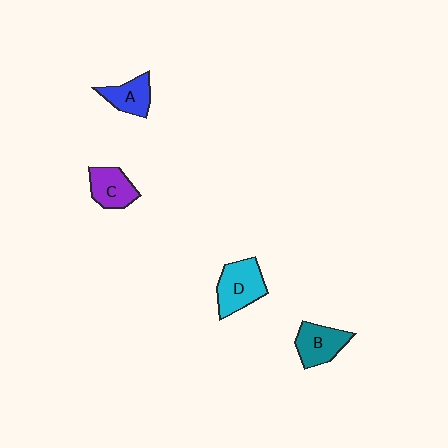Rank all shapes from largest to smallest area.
From largest to smallest: D (cyan), B (teal), C (purple), A (blue).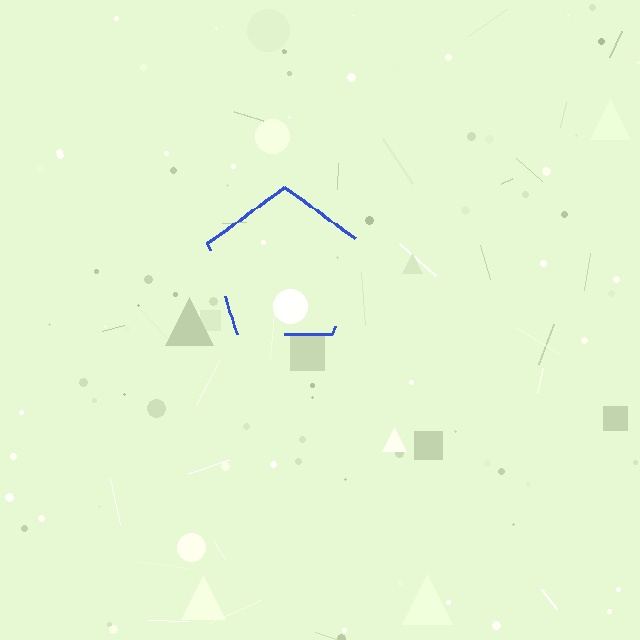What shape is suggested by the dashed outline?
The dashed outline suggests a pentagon.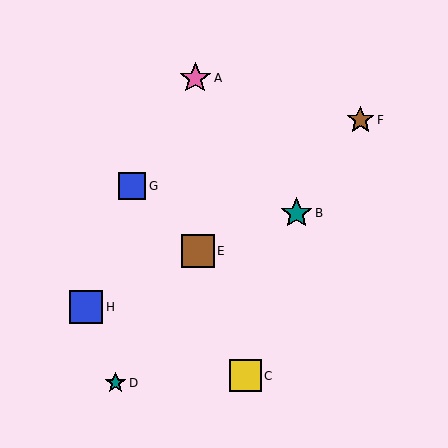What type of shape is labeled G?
Shape G is a blue square.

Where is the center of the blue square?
The center of the blue square is at (86, 307).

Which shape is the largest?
The brown square (labeled E) is the largest.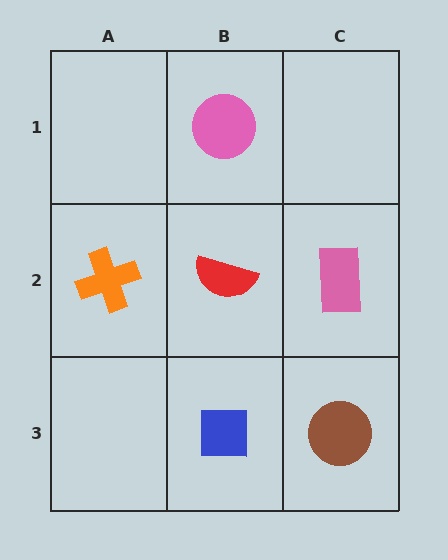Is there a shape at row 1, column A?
No, that cell is empty.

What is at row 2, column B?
A red semicircle.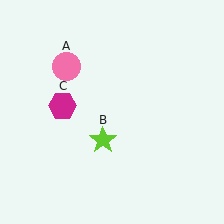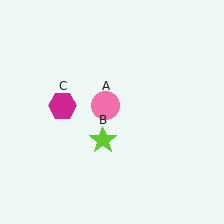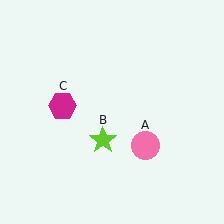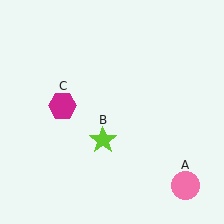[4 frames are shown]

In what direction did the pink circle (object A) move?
The pink circle (object A) moved down and to the right.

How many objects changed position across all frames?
1 object changed position: pink circle (object A).